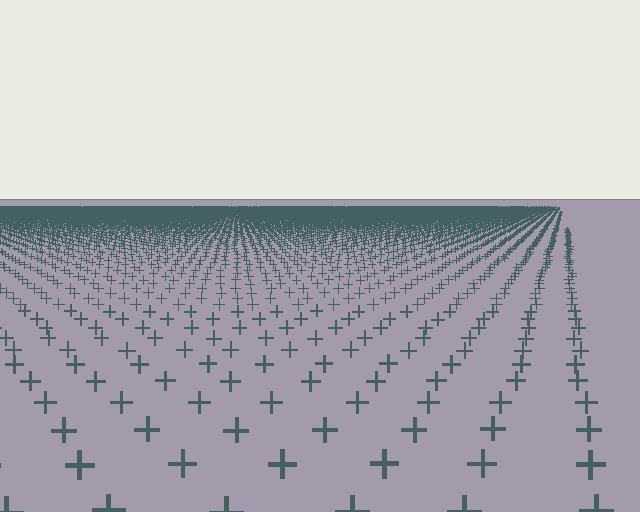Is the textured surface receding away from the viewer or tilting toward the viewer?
The surface is receding away from the viewer. Texture elements get smaller and denser toward the top.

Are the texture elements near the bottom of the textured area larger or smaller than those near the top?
Larger. Near the bottom, elements are closer to the viewer and appear at a bigger on-screen size.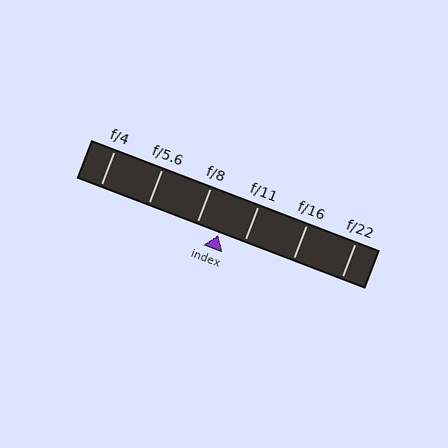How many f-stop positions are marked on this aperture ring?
There are 6 f-stop positions marked.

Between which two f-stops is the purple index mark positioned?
The index mark is between f/8 and f/11.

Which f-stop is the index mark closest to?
The index mark is closest to f/8.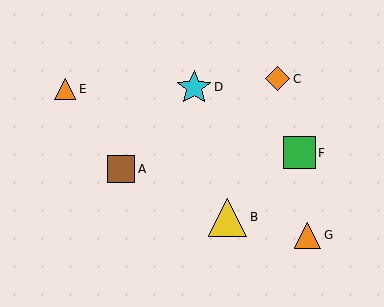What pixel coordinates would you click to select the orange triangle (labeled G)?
Click at (308, 235) to select the orange triangle G.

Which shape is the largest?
The yellow triangle (labeled B) is the largest.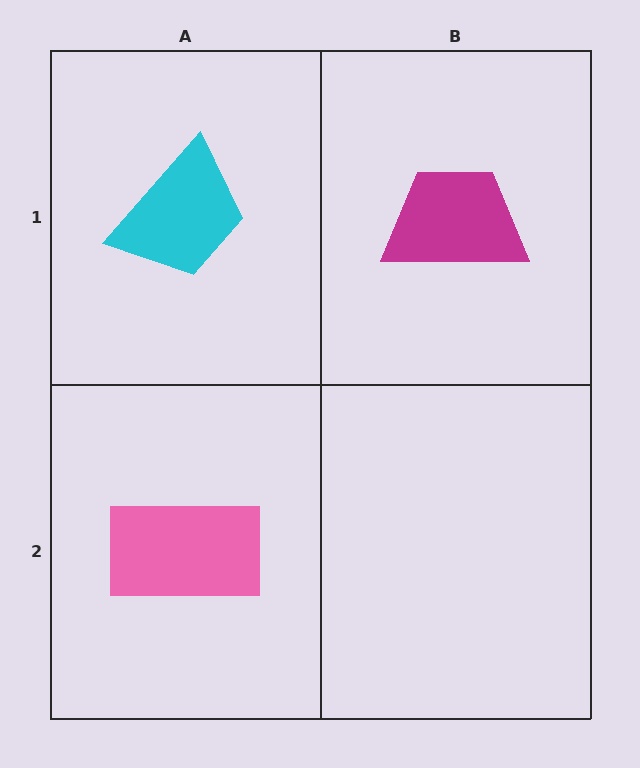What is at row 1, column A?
A cyan trapezoid.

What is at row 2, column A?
A pink rectangle.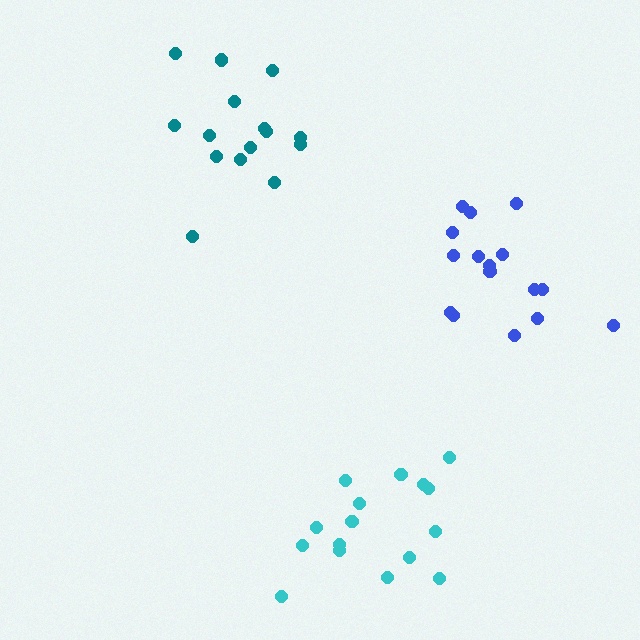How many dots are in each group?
Group 1: 16 dots, Group 2: 15 dots, Group 3: 16 dots (47 total).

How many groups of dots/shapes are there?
There are 3 groups.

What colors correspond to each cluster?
The clusters are colored: blue, teal, cyan.